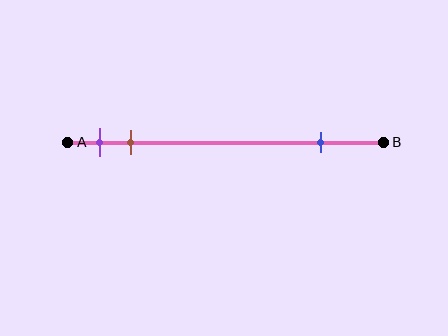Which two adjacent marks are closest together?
The purple and brown marks are the closest adjacent pair.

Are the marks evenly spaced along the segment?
No, the marks are not evenly spaced.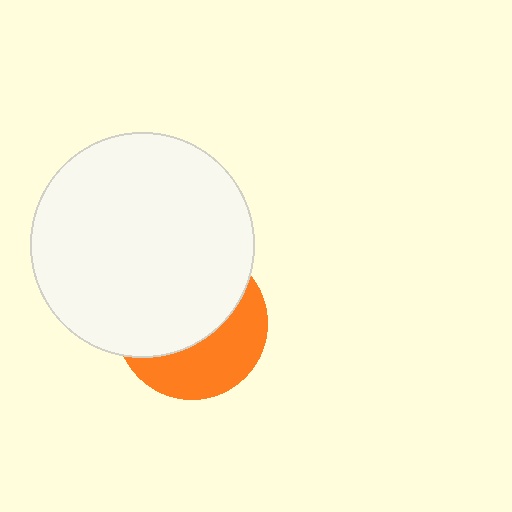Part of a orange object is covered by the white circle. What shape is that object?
It is a circle.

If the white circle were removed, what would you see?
You would see the complete orange circle.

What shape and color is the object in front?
The object in front is a white circle.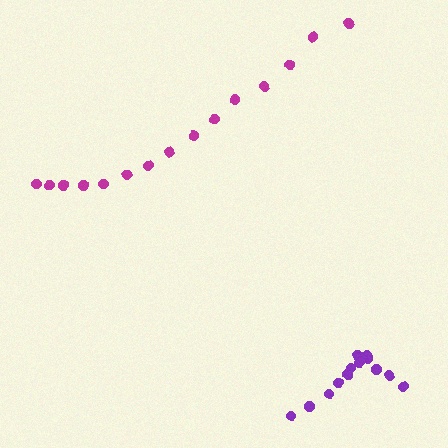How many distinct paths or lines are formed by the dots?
There are 2 distinct paths.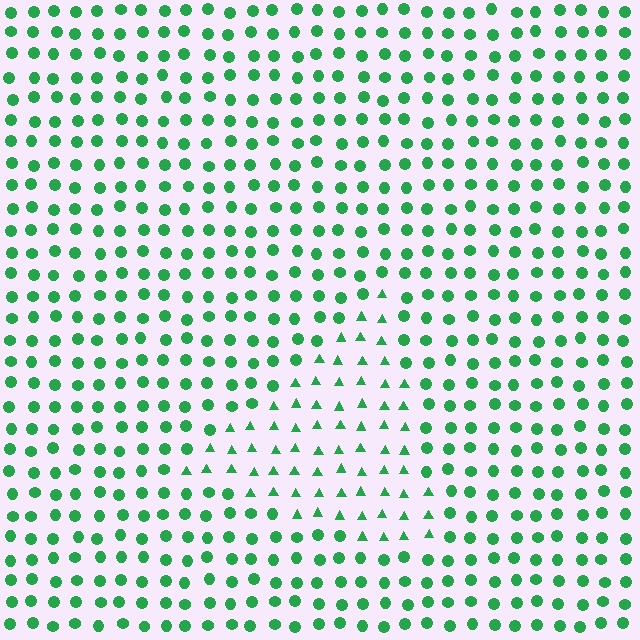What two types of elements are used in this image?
The image uses triangles inside the triangle region and circles outside it.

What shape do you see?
I see a triangle.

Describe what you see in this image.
The image is filled with small green elements arranged in a uniform grid. A triangle-shaped region contains triangles, while the surrounding area contains circles. The boundary is defined purely by the change in element shape.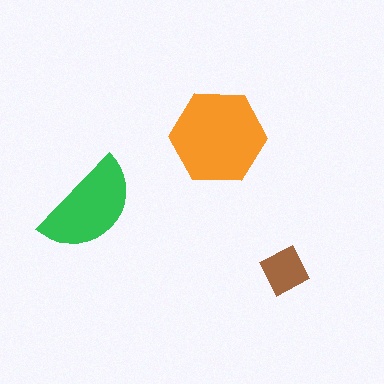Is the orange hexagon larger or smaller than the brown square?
Larger.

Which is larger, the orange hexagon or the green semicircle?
The orange hexagon.